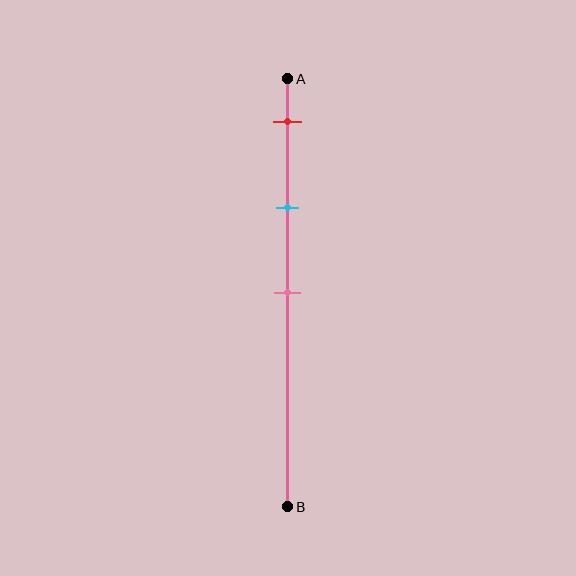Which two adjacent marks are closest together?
The red and cyan marks are the closest adjacent pair.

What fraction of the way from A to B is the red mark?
The red mark is approximately 10% (0.1) of the way from A to B.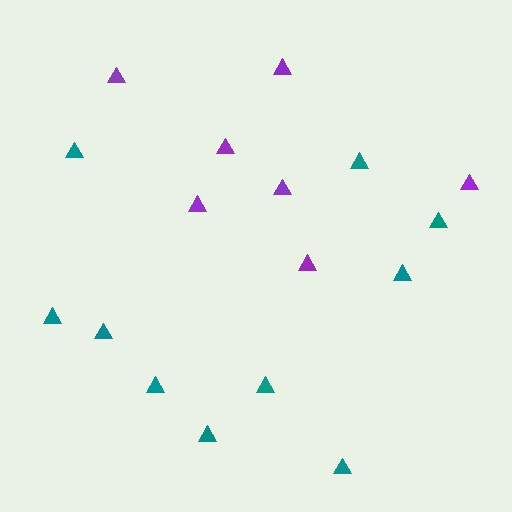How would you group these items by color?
There are 2 groups: one group of purple triangles (7) and one group of teal triangles (10).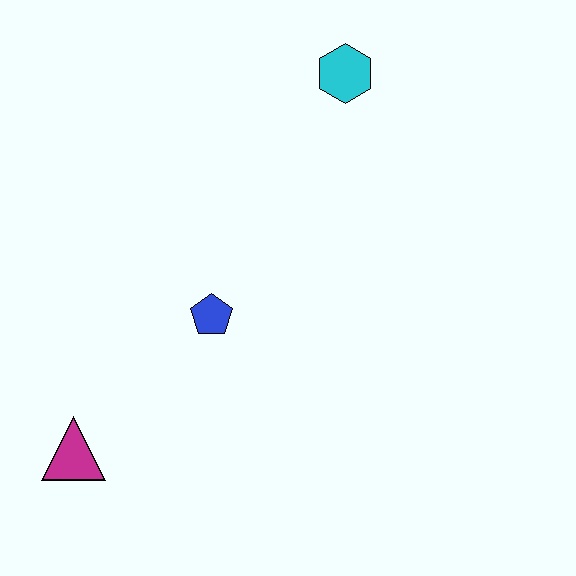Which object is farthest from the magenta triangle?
The cyan hexagon is farthest from the magenta triangle.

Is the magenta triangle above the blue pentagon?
No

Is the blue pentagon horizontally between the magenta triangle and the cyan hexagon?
Yes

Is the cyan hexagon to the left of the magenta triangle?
No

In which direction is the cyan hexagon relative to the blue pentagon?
The cyan hexagon is above the blue pentagon.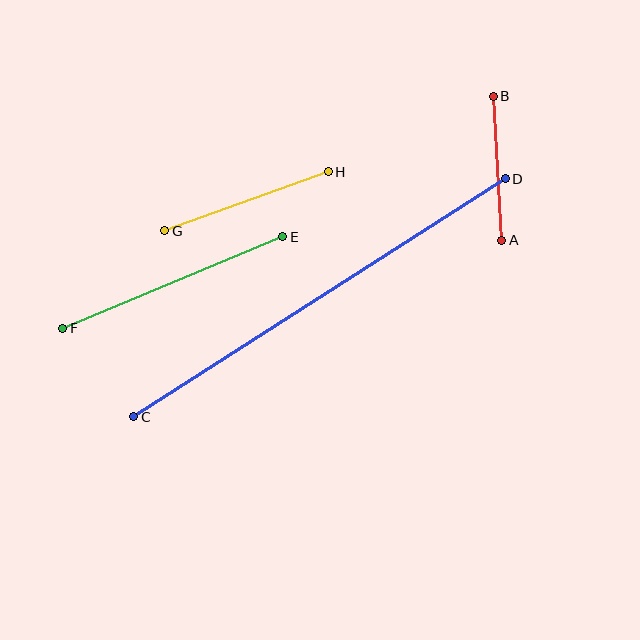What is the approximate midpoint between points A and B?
The midpoint is at approximately (498, 168) pixels.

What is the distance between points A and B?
The distance is approximately 144 pixels.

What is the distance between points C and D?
The distance is approximately 441 pixels.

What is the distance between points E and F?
The distance is approximately 238 pixels.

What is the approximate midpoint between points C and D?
The midpoint is at approximately (320, 298) pixels.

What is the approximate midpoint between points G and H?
The midpoint is at approximately (246, 201) pixels.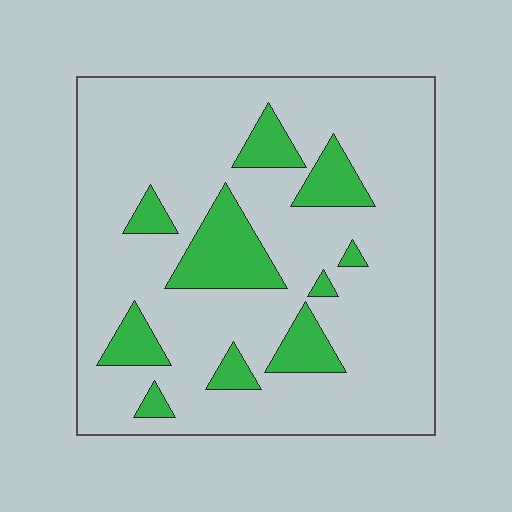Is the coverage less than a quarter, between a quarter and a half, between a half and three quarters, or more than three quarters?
Less than a quarter.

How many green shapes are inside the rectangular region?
10.